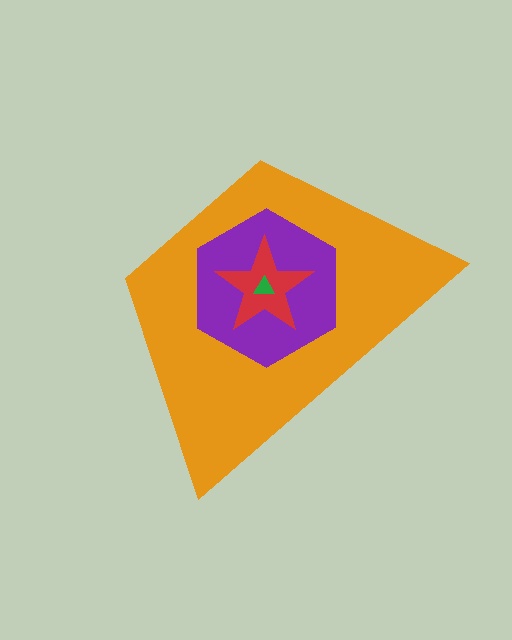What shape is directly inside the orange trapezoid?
The purple hexagon.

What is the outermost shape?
The orange trapezoid.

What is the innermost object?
The green triangle.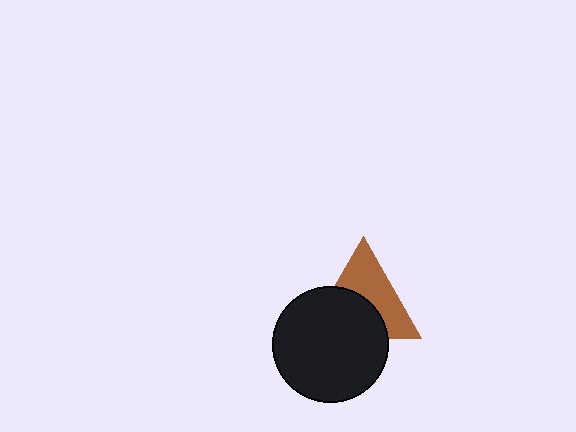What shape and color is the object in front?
The object in front is a black circle.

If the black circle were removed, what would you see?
You would see the complete brown triangle.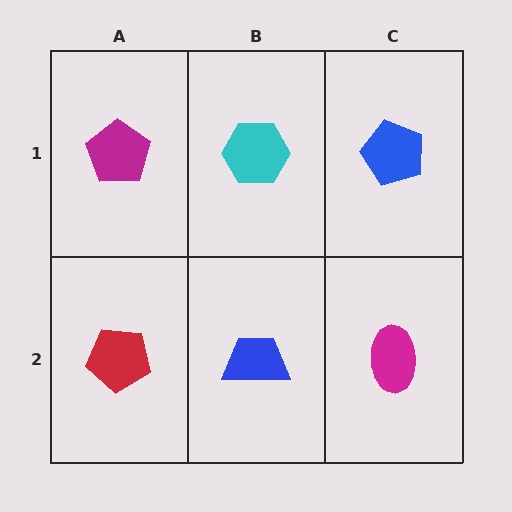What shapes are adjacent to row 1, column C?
A magenta ellipse (row 2, column C), a cyan hexagon (row 1, column B).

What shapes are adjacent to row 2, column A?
A magenta pentagon (row 1, column A), a blue trapezoid (row 2, column B).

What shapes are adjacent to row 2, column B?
A cyan hexagon (row 1, column B), a red pentagon (row 2, column A), a magenta ellipse (row 2, column C).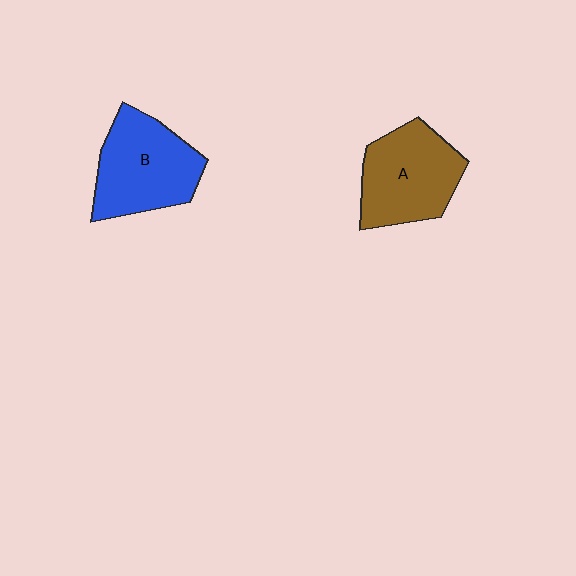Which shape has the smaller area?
Shape A (brown).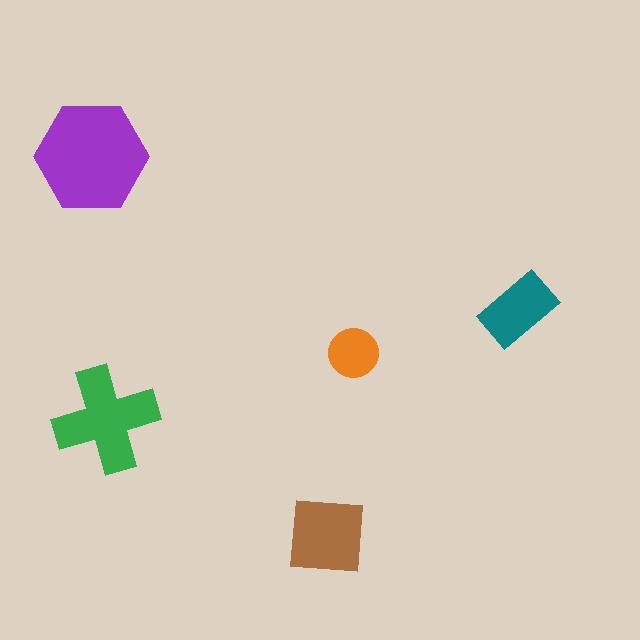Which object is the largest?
The purple hexagon.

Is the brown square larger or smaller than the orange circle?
Larger.